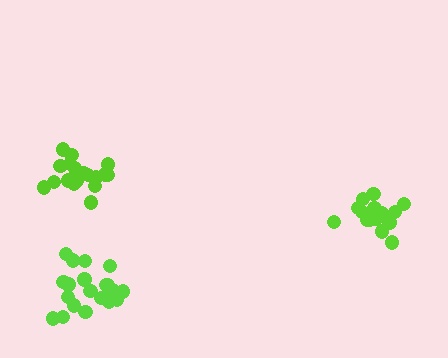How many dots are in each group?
Group 1: 19 dots, Group 2: 15 dots, Group 3: 20 dots (54 total).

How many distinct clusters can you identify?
There are 3 distinct clusters.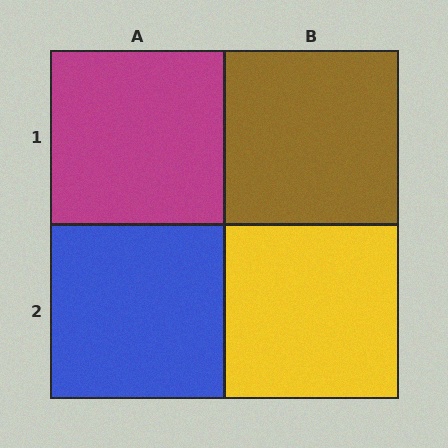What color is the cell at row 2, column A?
Blue.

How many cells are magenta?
1 cell is magenta.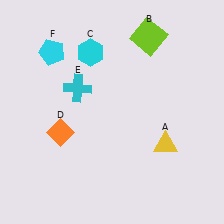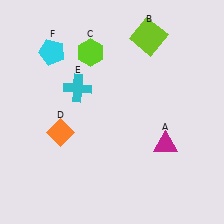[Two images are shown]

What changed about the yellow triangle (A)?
In Image 1, A is yellow. In Image 2, it changed to magenta.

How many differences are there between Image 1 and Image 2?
There are 2 differences between the two images.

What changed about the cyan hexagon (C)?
In Image 1, C is cyan. In Image 2, it changed to lime.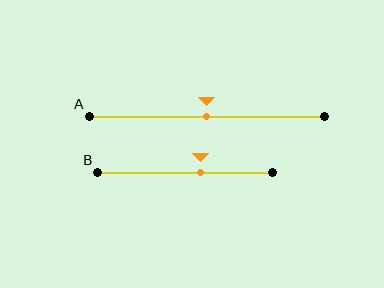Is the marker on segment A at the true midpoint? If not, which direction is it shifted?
Yes, the marker on segment A is at the true midpoint.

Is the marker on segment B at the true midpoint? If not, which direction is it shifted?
No, the marker on segment B is shifted to the right by about 9% of the segment length.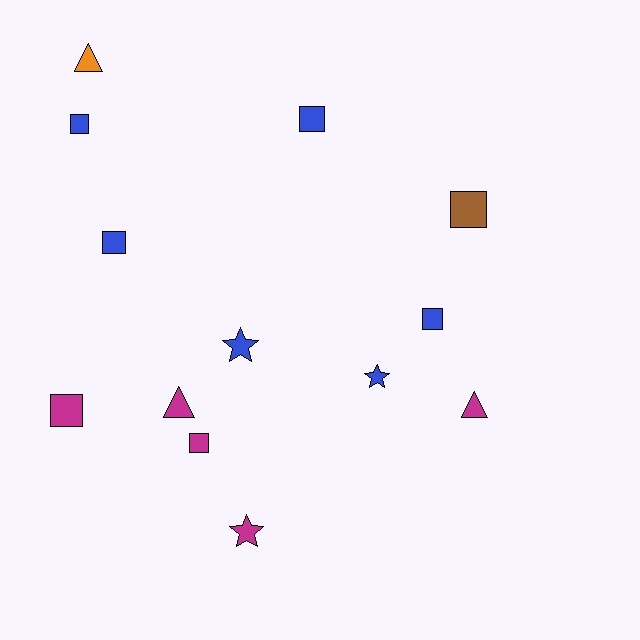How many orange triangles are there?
There is 1 orange triangle.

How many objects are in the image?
There are 13 objects.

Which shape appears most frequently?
Square, with 7 objects.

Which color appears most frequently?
Blue, with 6 objects.